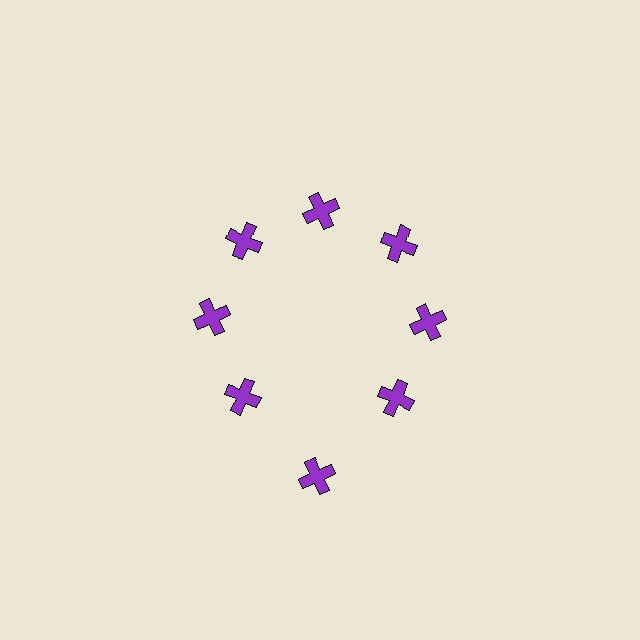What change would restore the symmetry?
The symmetry would be restored by moving it inward, back onto the ring so that all 8 crosses sit at equal angles and equal distance from the center.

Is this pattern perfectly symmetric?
No. The 8 purple crosses are arranged in a ring, but one element near the 6 o'clock position is pushed outward from the center, breaking the 8-fold rotational symmetry.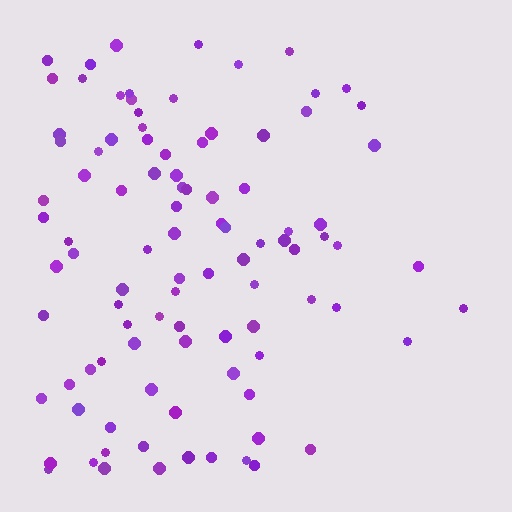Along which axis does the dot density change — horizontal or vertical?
Horizontal.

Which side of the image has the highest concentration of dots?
The left.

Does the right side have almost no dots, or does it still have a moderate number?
Still a moderate number, just noticeably fewer than the left.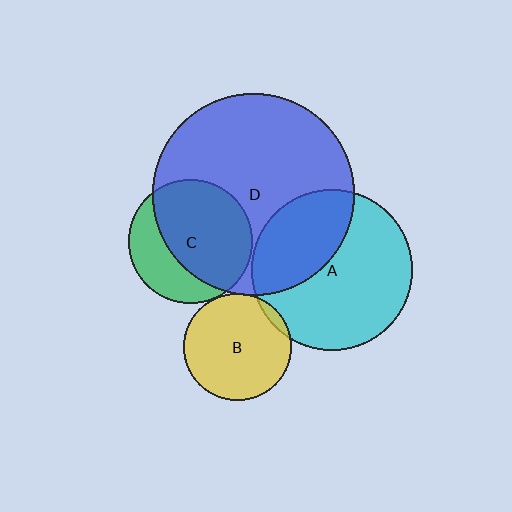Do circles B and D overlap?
Yes.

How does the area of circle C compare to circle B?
Approximately 1.3 times.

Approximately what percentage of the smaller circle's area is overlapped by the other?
Approximately 5%.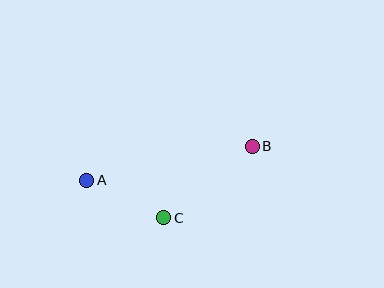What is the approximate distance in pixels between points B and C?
The distance between B and C is approximately 114 pixels.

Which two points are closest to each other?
Points A and C are closest to each other.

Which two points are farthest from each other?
Points A and B are farthest from each other.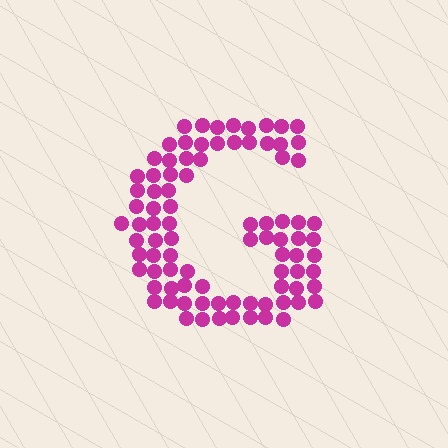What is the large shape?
The large shape is the letter G.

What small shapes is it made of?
It is made of small circles.